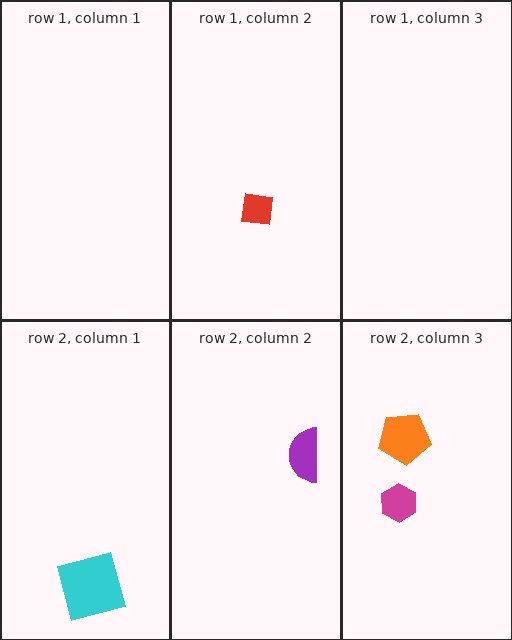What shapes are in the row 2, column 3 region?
The orange pentagon, the magenta hexagon.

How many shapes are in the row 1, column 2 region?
1.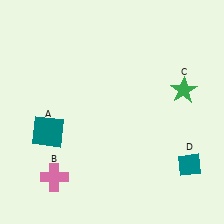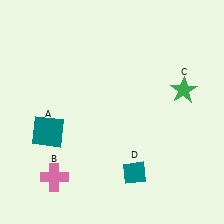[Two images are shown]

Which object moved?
The teal diamond (D) moved left.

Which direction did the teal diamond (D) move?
The teal diamond (D) moved left.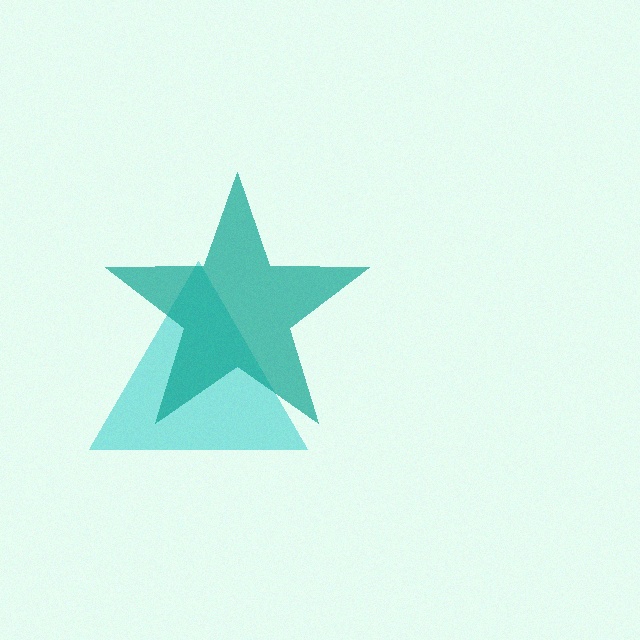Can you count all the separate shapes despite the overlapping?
Yes, there are 2 separate shapes.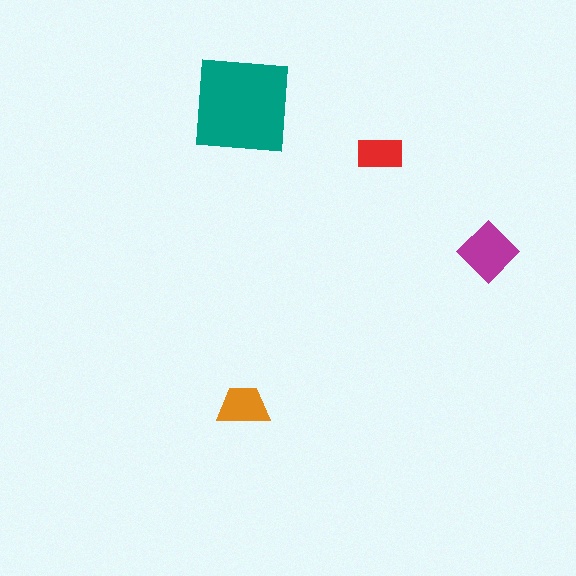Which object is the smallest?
The red rectangle.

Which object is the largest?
The teal square.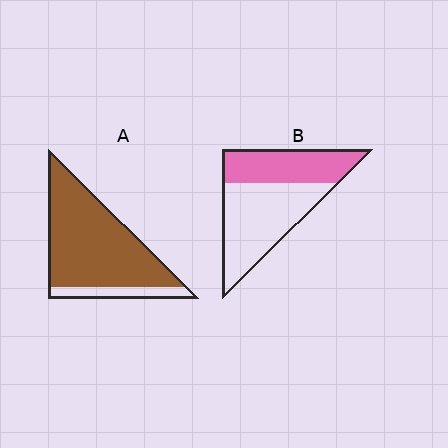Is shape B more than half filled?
No.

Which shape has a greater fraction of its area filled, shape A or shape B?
Shape A.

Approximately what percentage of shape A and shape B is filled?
A is approximately 85% and B is approximately 40%.